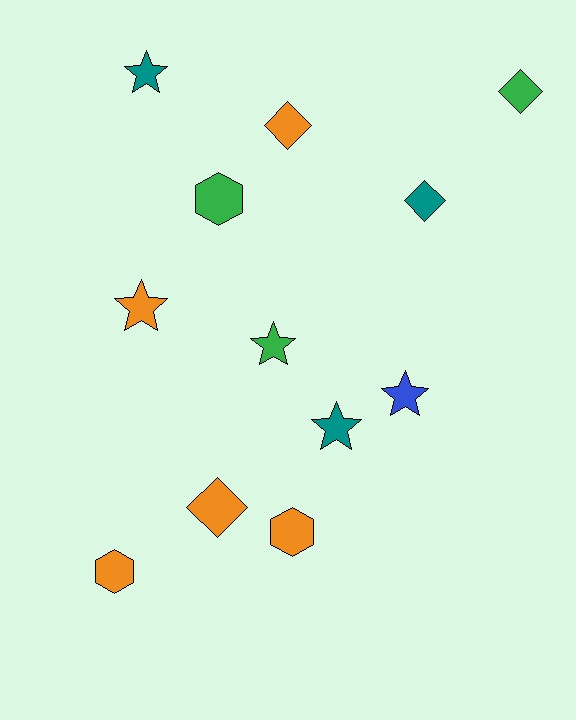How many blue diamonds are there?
There are no blue diamonds.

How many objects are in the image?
There are 12 objects.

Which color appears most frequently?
Orange, with 5 objects.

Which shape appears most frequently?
Star, with 5 objects.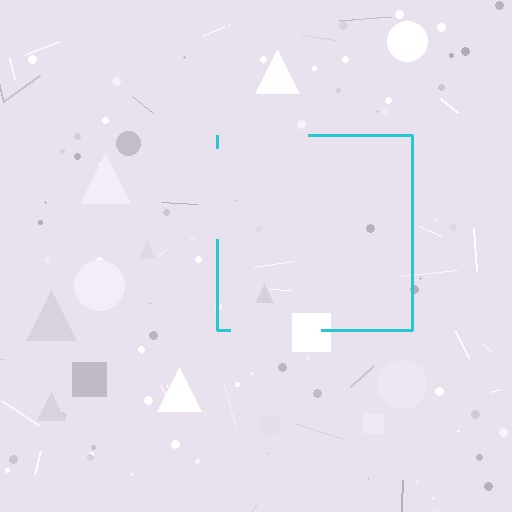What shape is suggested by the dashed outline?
The dashed outline suggests a square.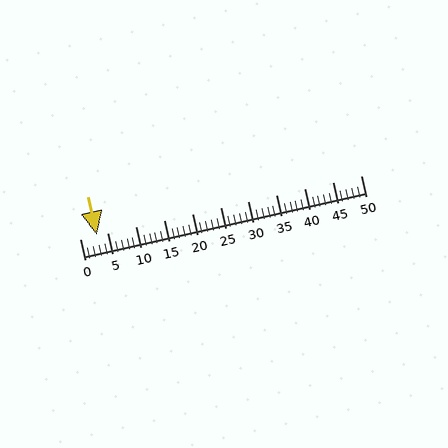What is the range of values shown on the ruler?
The ruler shows values from 0 to 50.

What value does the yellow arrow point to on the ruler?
The yellow arrow points to approximately 3.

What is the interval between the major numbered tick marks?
The major tick marks are spaced 5 units apart.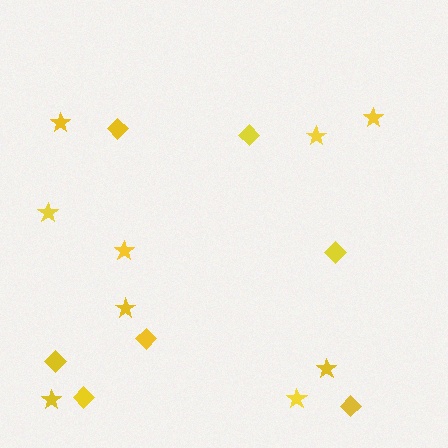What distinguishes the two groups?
There are 2 groups: one group of stars (9) and one group of diamonds (7).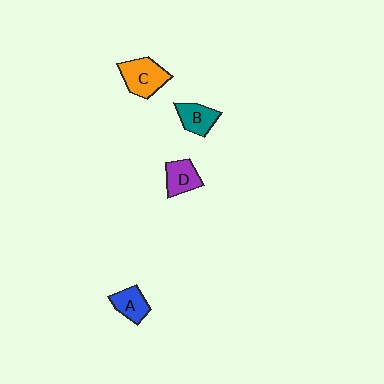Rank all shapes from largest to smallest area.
From largest to smallest: C (orange), D (purple), B (teal), A (blue).